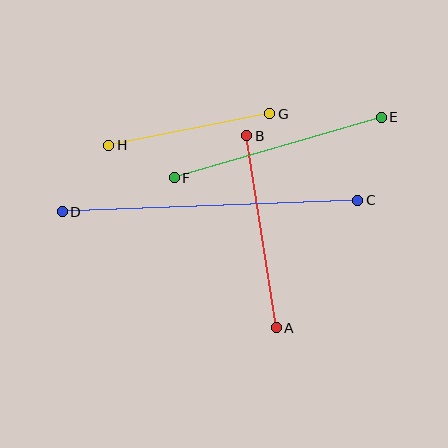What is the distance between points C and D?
The distance is approximately 296 pixels.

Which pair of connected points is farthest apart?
Points C and D are farthest apart.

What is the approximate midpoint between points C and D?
The midpoint is at approximately (210, 206) pixels.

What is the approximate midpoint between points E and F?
The midpoint is at approximately (278, 148) pixels.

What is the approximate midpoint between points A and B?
The midpoint is at approximately (262, 232) pixels.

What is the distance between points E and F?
The distance is approximately 216 pixels.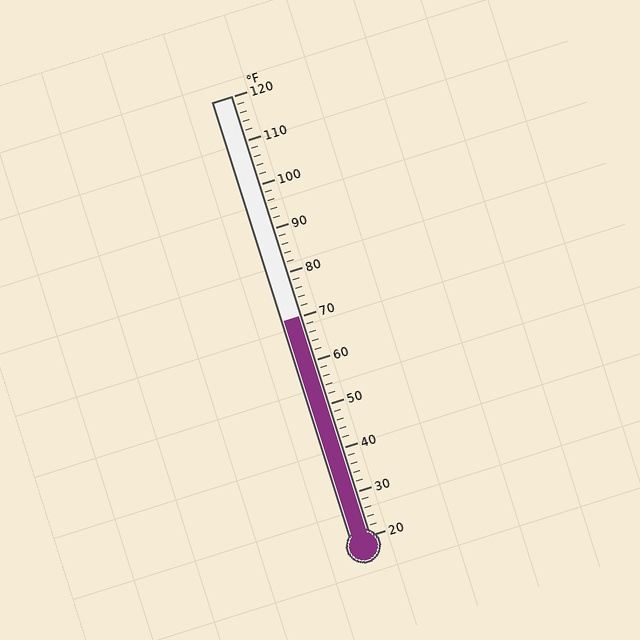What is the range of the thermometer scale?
The thermometer scale ranges from 20°F to 120°F.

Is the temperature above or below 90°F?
The temperature is below 90°F.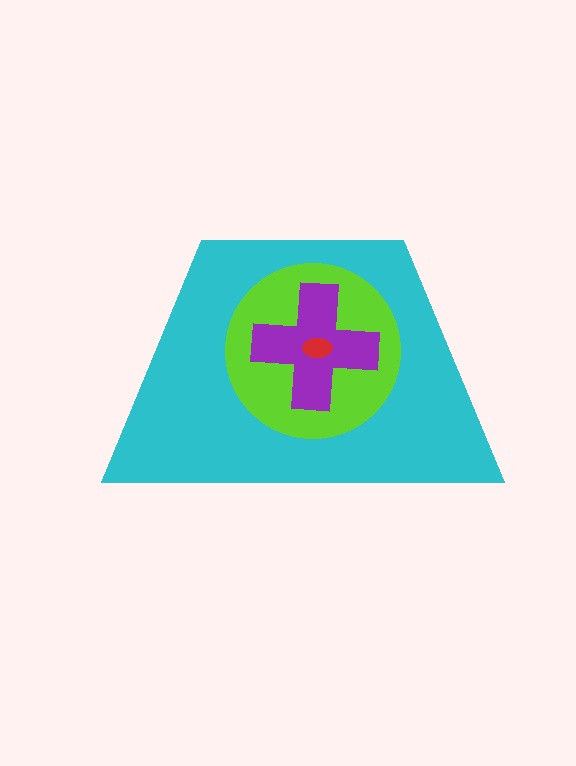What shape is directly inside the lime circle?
The purple cross.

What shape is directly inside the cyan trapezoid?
The lime circle.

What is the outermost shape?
The cyan trapezoid.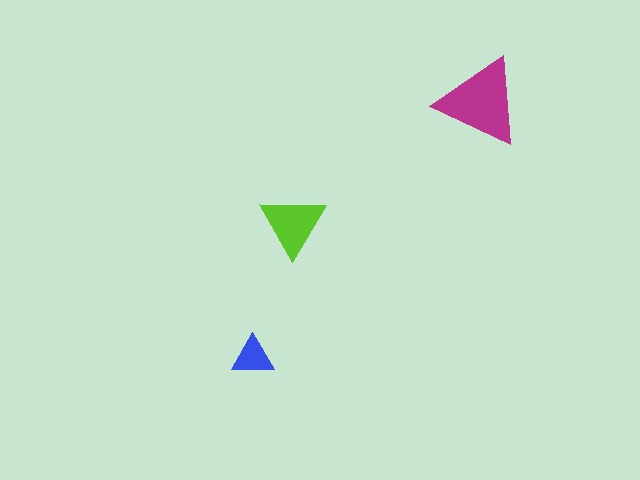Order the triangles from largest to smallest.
the magenta one, the lime one, the blue one.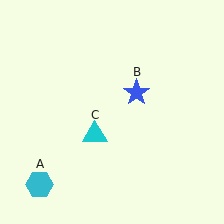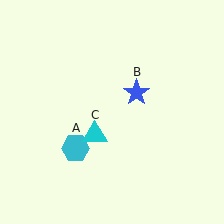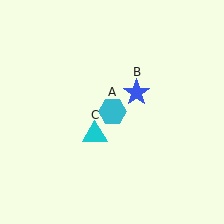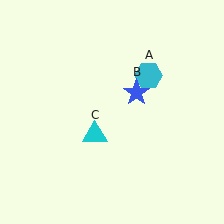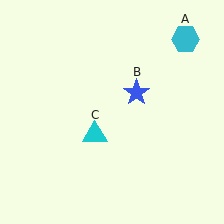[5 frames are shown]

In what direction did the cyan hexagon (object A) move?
The cyan hexagon (object A) moved up and to the right.